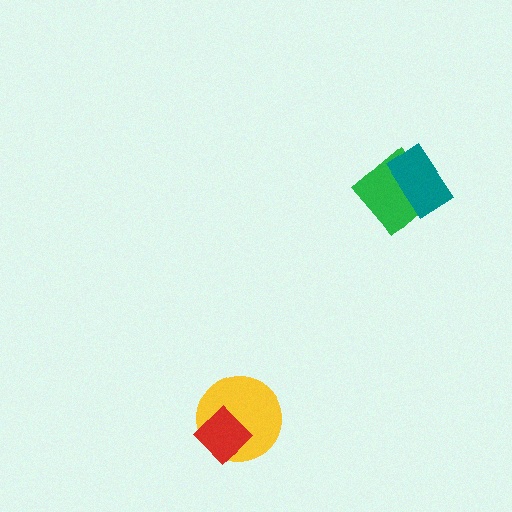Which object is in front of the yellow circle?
The red diamond is in front of the yellow circle.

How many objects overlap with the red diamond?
1 object overlaps with the red diamond.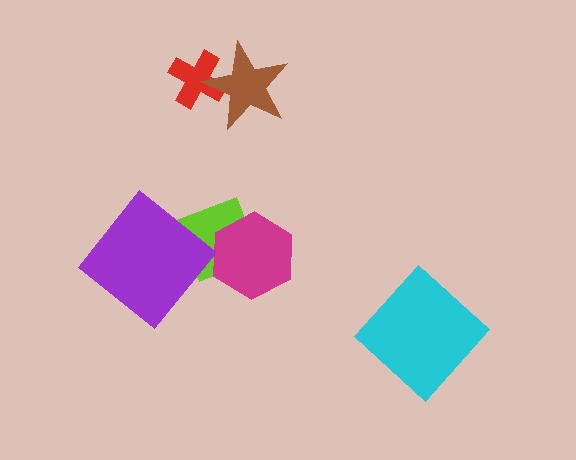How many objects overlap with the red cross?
1 object overlaps with the red cross.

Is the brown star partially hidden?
No, no other shape covers it.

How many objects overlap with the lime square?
2 objects overlap with the lime square.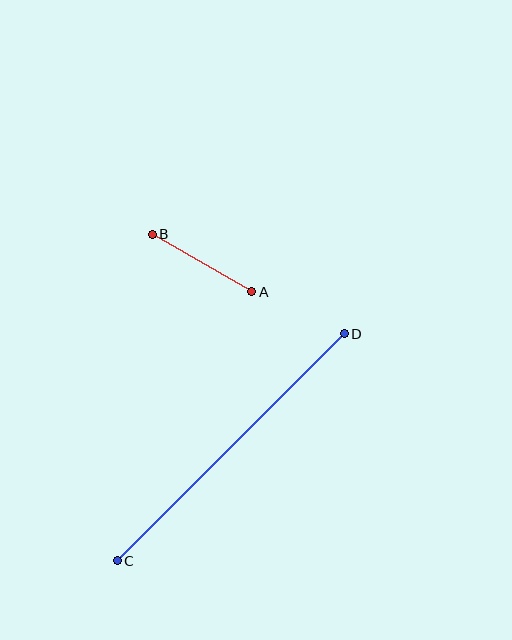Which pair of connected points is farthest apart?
Points C and D are farthest apart.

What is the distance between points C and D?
The distance is approximately 321 pixels.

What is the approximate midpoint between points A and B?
The midpoint is at approximately (202, 263) pixels.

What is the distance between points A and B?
The distance is approximately 115 pixels.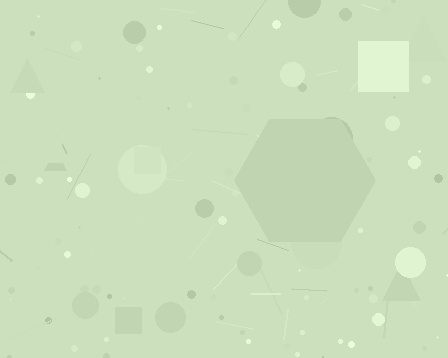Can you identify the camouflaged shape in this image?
The camouflaged shape is a hexagon.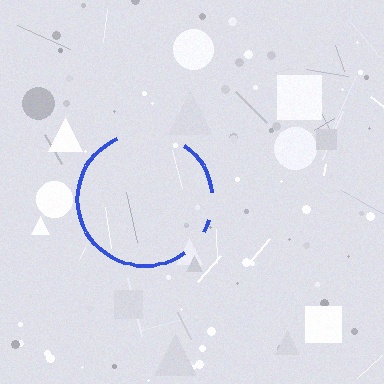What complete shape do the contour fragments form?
The contour fragments form a circle.